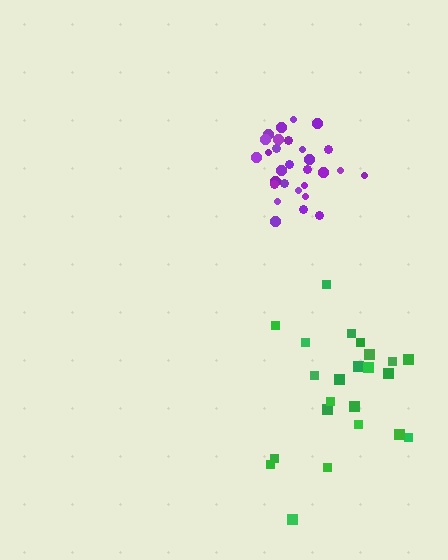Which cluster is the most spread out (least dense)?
Green.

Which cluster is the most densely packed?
Purple.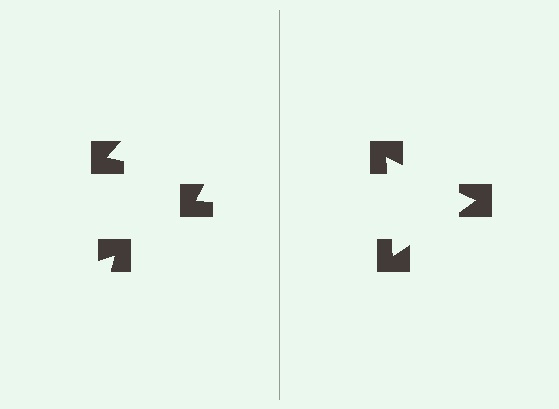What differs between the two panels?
The notched squares are positioned identically on both sides; only the wedge orientations differ. On the right they align to a triangle; on the left they are misaligned.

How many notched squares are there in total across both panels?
6 — 3 on each side.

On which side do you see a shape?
An illusory triangle appears on the right side. On the left side the wedge cuts are rotated, so no coherent shape forms.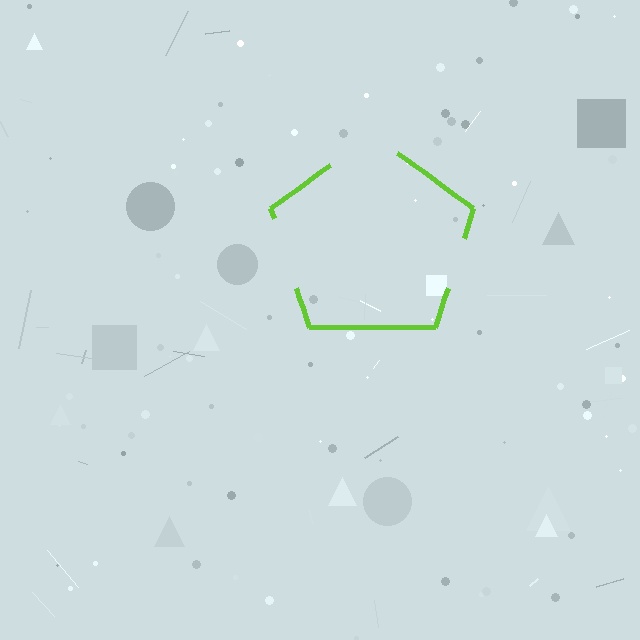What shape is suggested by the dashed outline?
The dashed outline suggests a pentagon.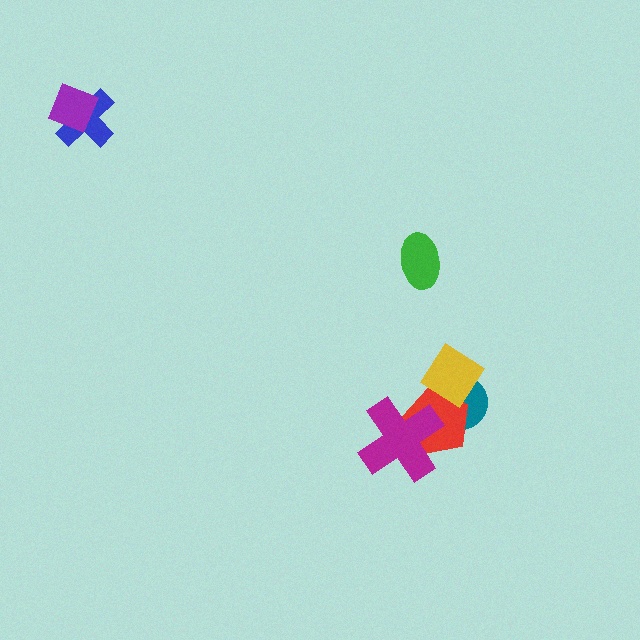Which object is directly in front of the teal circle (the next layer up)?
The red pentagon is directly in front of the teal circle.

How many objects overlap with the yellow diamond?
2 objects overlap with the yellow diamond.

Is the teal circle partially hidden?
Yes, it is partially covered by another shape.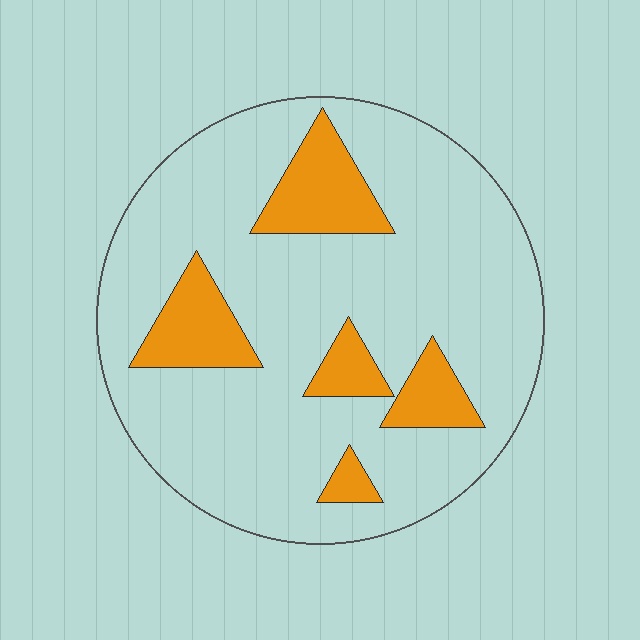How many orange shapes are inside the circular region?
5.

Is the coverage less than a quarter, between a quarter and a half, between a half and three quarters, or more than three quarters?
Less than a quarter.